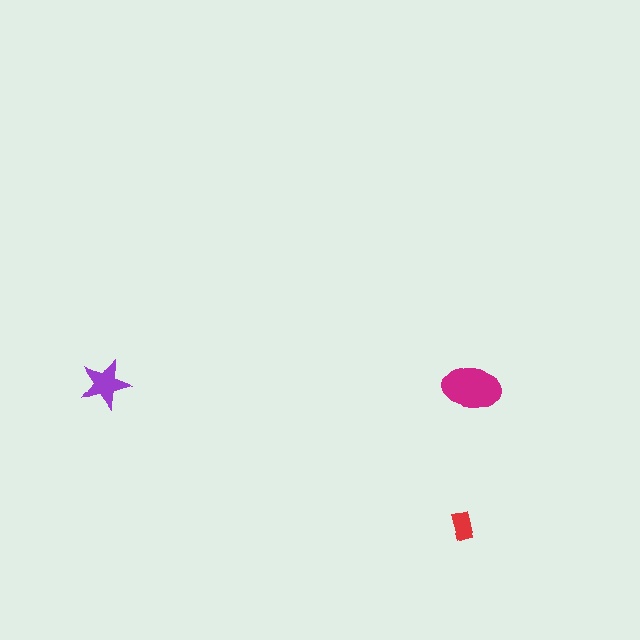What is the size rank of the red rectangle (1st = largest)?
3rd.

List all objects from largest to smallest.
The magenta ellipse, the purple star, the red rectangle.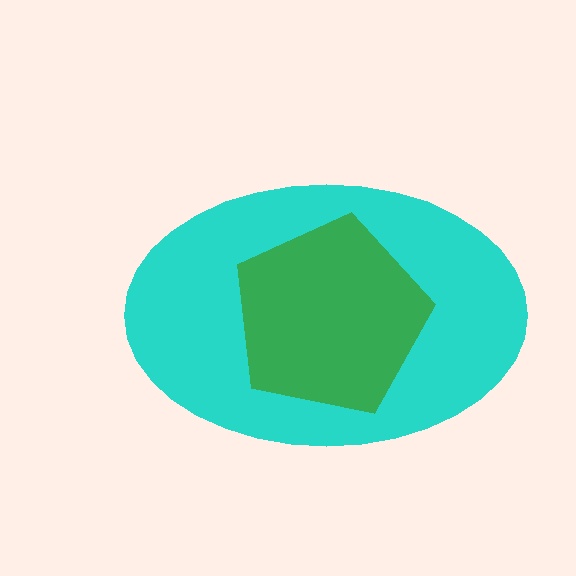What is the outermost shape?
The cyan ellipse.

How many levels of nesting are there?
2.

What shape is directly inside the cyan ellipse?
The green pentagon.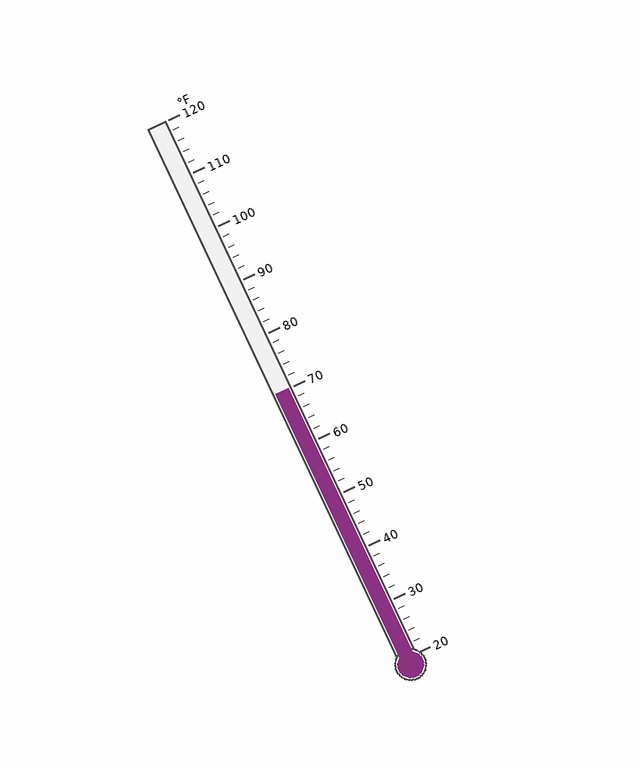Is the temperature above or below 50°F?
The temperature is above 50°F.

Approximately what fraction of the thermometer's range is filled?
The thermometer is filled to approximately 50% of its range.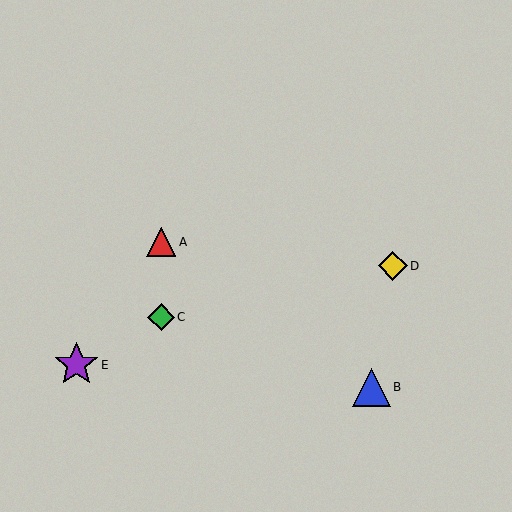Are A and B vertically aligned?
No, A is at x≈161 and B is at x≈371.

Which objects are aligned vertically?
Objects A, C are aligned vertically.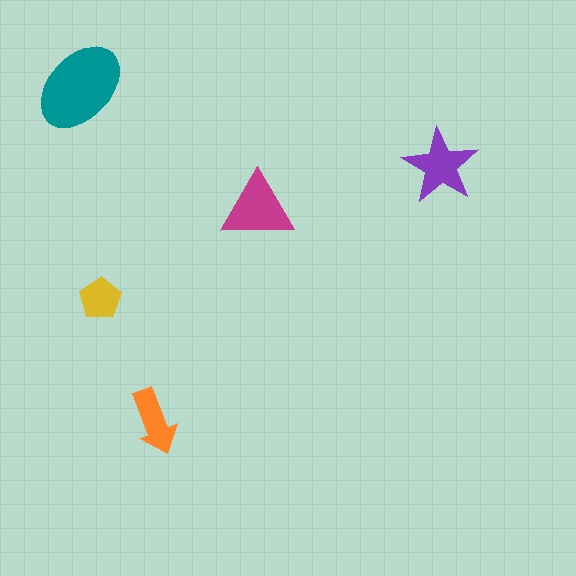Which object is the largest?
The teal ellipse.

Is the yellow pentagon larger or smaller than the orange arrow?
Smaller.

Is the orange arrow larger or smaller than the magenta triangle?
Smaller.